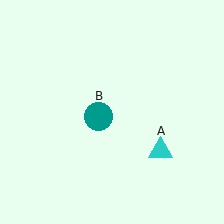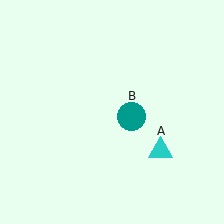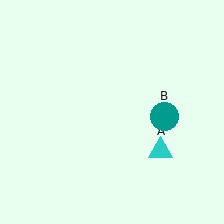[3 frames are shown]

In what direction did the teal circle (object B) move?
The teal circle (object B) moved right.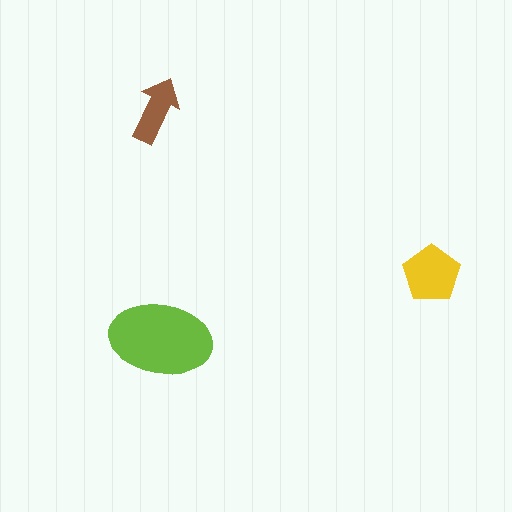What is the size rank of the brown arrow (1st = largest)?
3rd.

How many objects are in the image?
There are 3 objects in the image.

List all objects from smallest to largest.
The brown arrow, the yellow pentagon, the lime ellipse.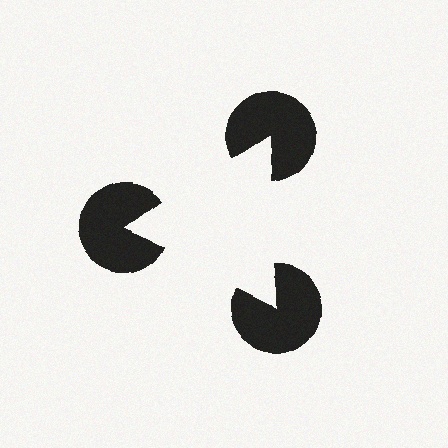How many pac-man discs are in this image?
There are 3 — one at each vertex of the illusory triangle.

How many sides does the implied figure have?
3 sides.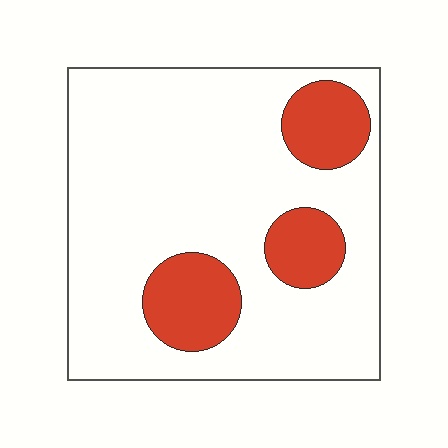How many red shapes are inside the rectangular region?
3.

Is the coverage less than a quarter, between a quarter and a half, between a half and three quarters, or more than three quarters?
Less than a quarter.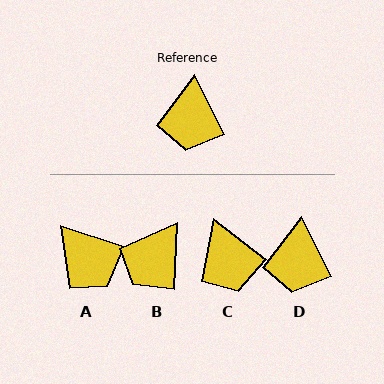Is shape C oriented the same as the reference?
No, it is off by about 26 degrees.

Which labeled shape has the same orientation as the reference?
D.